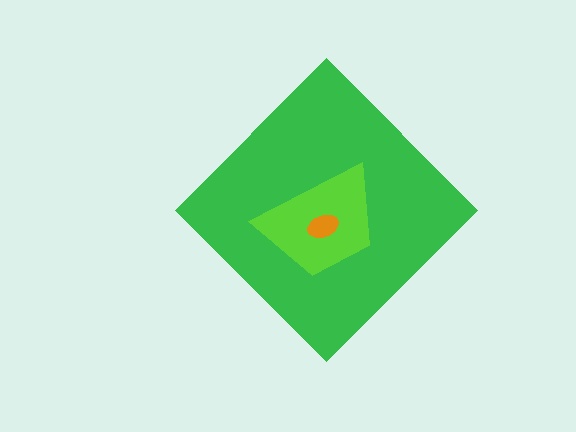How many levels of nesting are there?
3.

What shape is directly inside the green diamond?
The lime trapezoid.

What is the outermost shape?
The green diamond.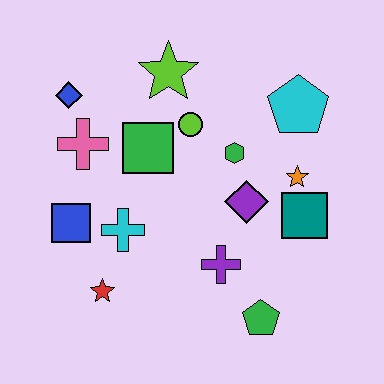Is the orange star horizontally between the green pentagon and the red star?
No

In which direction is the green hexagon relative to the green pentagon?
The green hexagon is above the green pentagon.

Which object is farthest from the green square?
The green pentagon is farthest from the green square.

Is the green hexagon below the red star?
No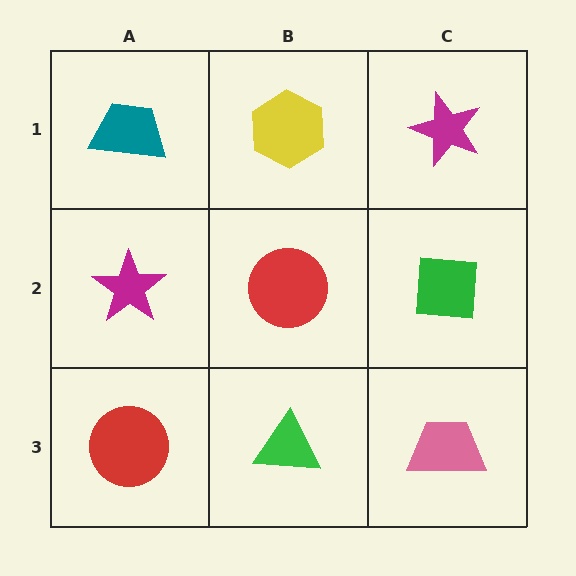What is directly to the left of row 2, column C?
A red circle.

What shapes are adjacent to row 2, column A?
A teal trapezoid (row 1, column A), a red circle (row 3, column A), a red circle (row 2, column B).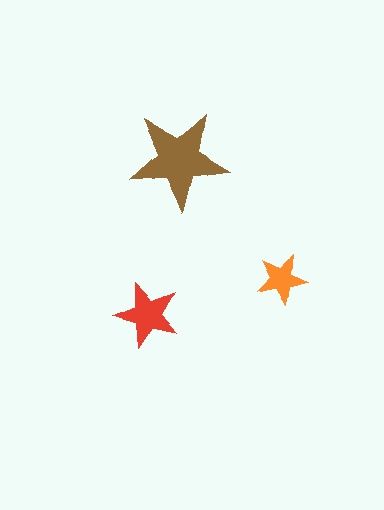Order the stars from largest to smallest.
the brown one, the red one, the orange one.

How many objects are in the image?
There are 3 objects in the image.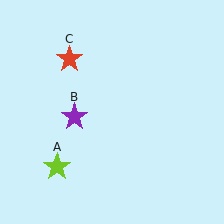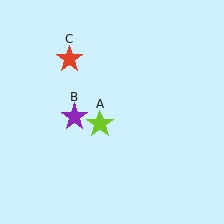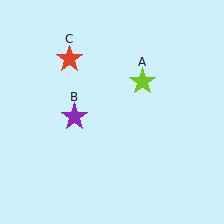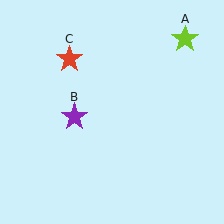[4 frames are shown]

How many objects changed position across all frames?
1 object changed position: lime star (object A).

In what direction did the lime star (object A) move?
The lime star (object A) moved up and to the right.